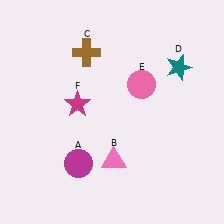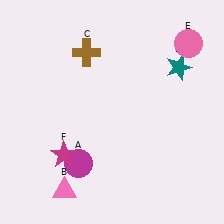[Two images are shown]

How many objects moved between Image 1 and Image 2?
3 objects moved between the two images.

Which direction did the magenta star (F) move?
The magenta star (F) moved down.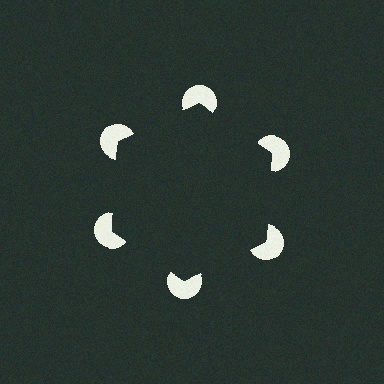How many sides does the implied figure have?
6 sides.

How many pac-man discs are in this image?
There are 6 — one at each vertex of the illusory hexagon.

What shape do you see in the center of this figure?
An illusory hexagon — its edges are inferred from the aligned wedge cuts in the pac-man discs, not physically drawn.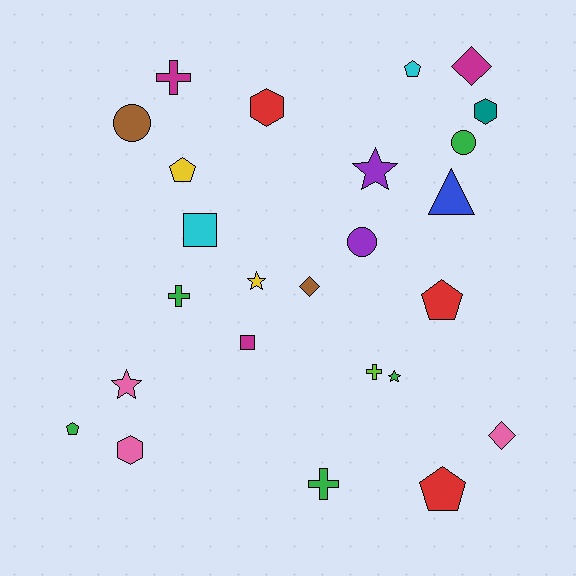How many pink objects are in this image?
There are 3 pink objects.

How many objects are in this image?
There are 25 objects.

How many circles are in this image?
There are 3 circles.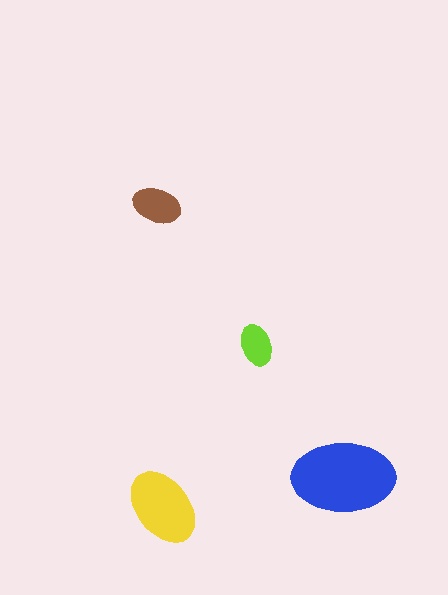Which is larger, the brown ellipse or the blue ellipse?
The blue one.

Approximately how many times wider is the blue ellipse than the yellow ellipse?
About 1.5 times wider.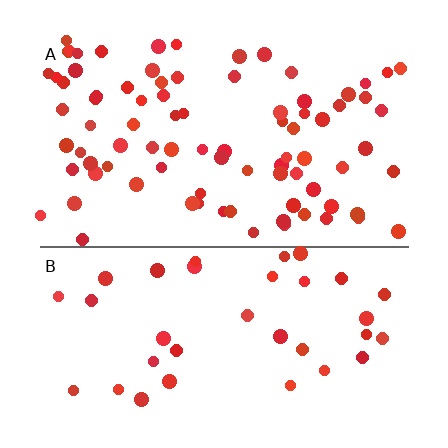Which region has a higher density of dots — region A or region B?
A (the top).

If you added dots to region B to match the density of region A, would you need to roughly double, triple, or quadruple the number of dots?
Approximately double.